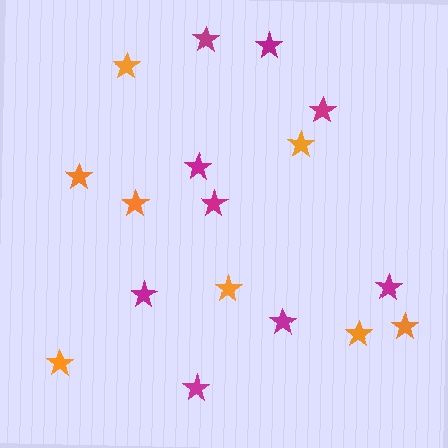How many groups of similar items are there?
There are 2 groups: one group of magenta stars (9) and one group of orange stars (8).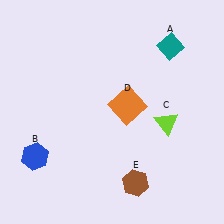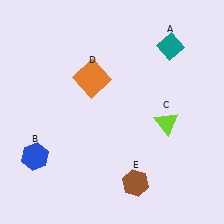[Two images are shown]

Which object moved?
The orange square (D) moved left.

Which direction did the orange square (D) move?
The orange square (D) moved left.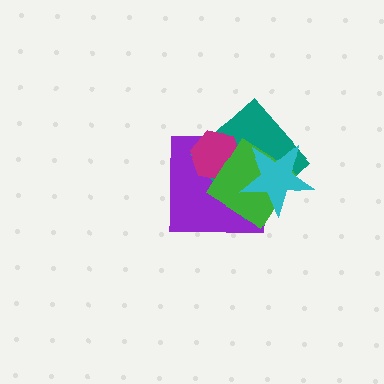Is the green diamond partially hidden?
Yes, it is partially covered by another shape.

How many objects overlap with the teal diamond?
4 objects overlap with the teal diamond.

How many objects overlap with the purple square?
4 objects overlap with the purple square.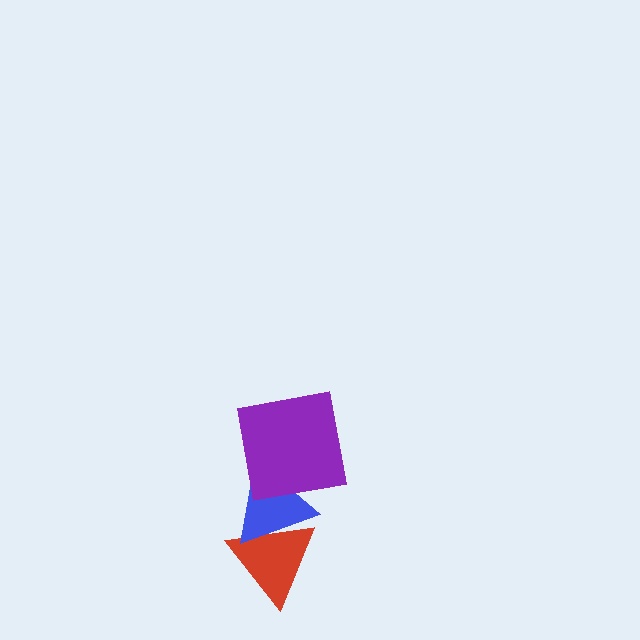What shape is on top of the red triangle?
The blue triangle is on top of the red triangle.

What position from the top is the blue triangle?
The blue triangle is 2nd from the top.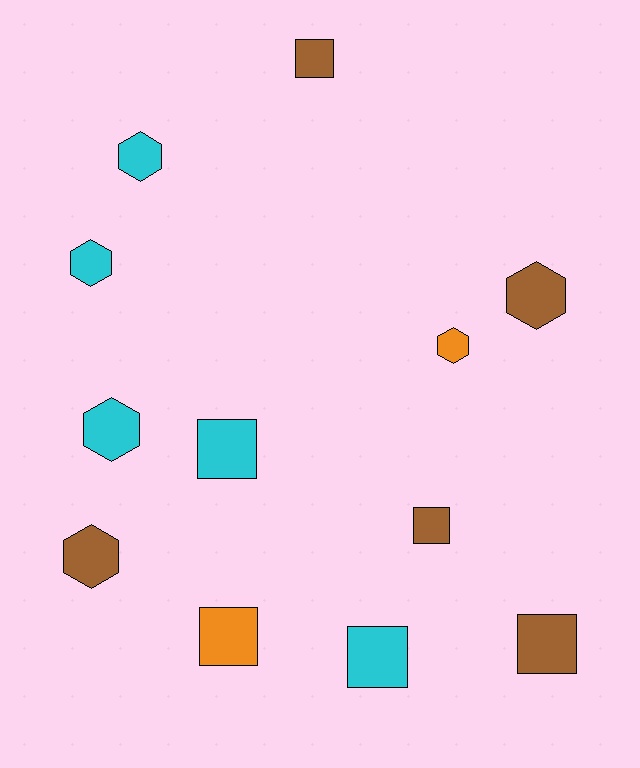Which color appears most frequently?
Brown, with 5 objects.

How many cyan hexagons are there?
There are 3 cyan hexagons.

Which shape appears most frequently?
Hexagon, with 6 objects.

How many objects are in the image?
There are 12 objects.